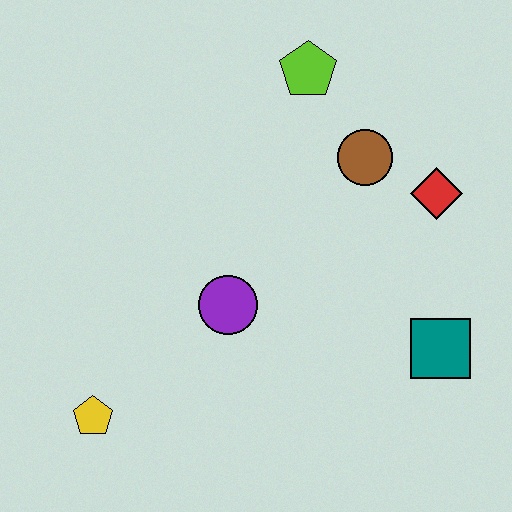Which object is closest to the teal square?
The red diamond is closest to the teal square.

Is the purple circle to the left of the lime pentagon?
Yes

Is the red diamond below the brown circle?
Yes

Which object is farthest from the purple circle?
The lime pentagon is farthest from the purple circle.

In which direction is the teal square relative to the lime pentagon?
The teal square is below the lime pentagon.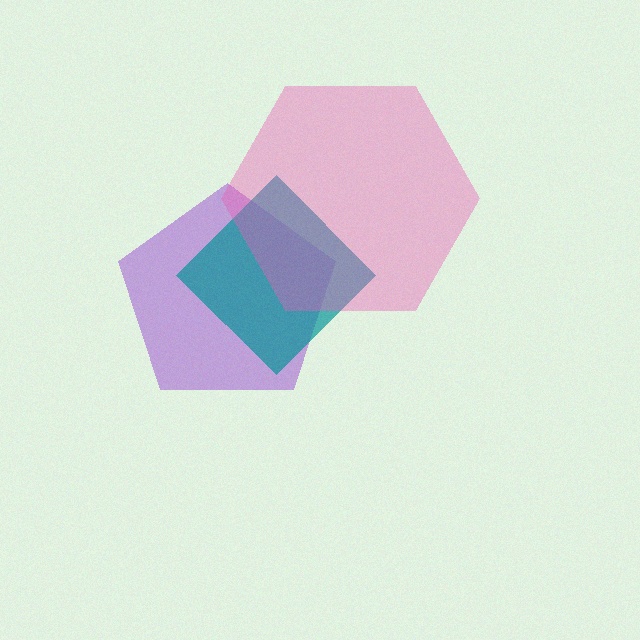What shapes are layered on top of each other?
The layered shapes are: a purple pentagon, a teal diamond, a pink hexagon.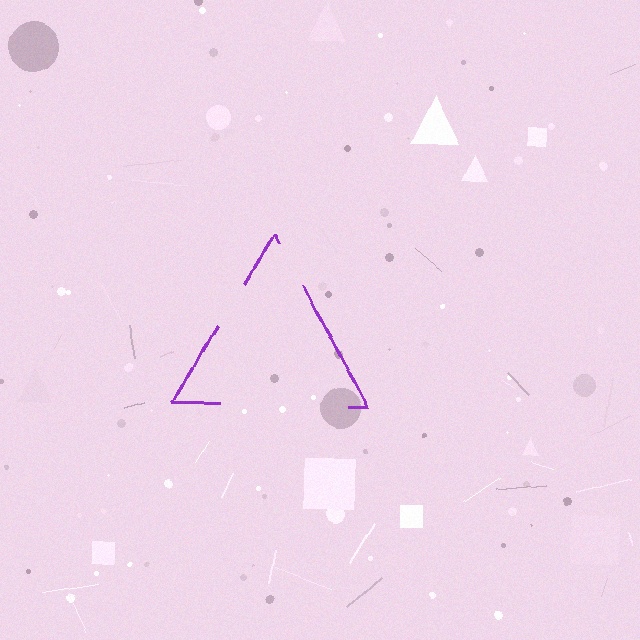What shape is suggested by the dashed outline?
The dashed outline suggests a triangle.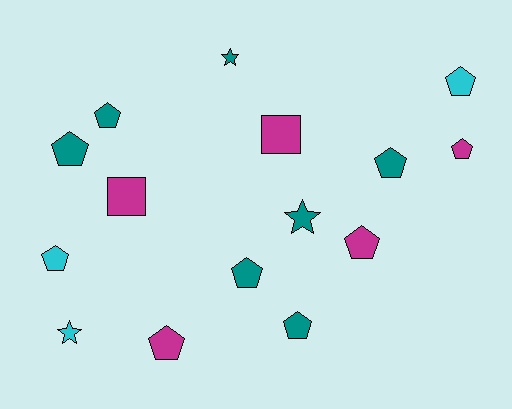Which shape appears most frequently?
Pentagon, with 10 objects.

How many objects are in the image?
There are 15 objects.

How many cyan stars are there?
There is 1 cyan star.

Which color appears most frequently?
Teal, with 7 objects.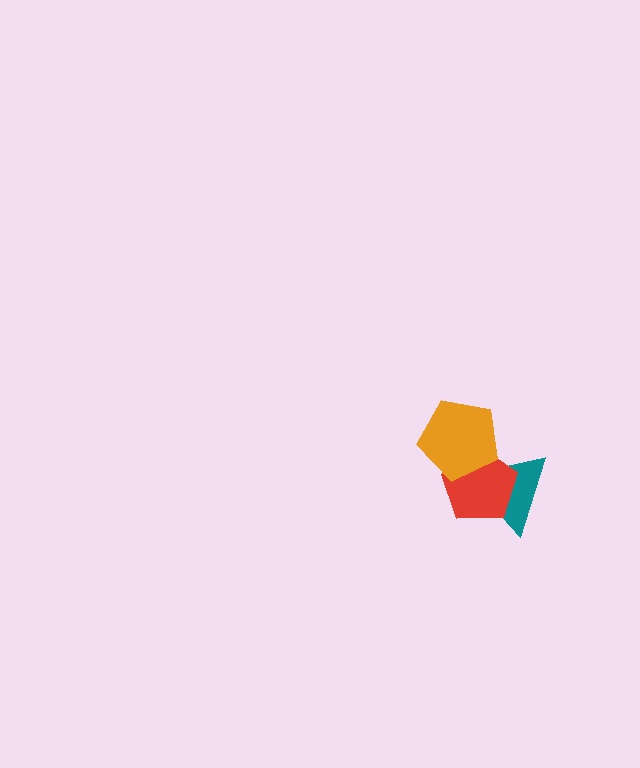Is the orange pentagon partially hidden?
No, no other shape covers it.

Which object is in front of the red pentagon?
The orange pentagon is in front of the red pentagon.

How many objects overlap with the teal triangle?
2 objects overlap with the teal triangle.